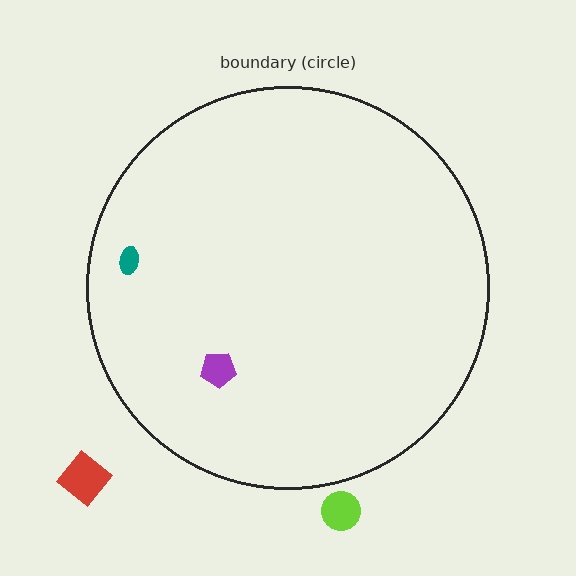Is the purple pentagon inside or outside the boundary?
Inside.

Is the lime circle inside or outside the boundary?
Outside.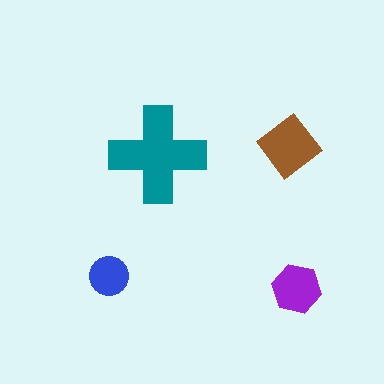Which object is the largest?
The teal cross.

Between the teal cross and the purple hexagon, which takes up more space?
The teal cross.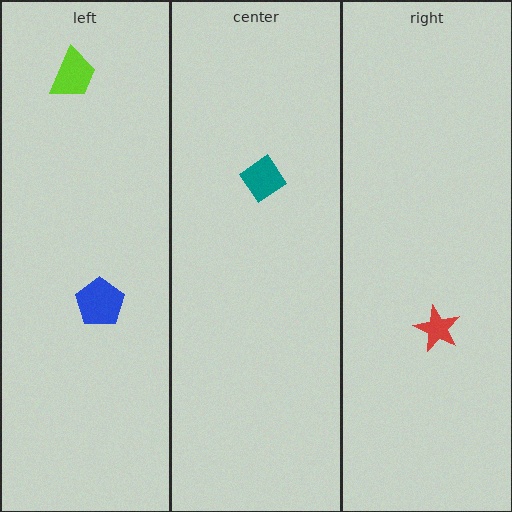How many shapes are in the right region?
1.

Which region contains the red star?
The right region.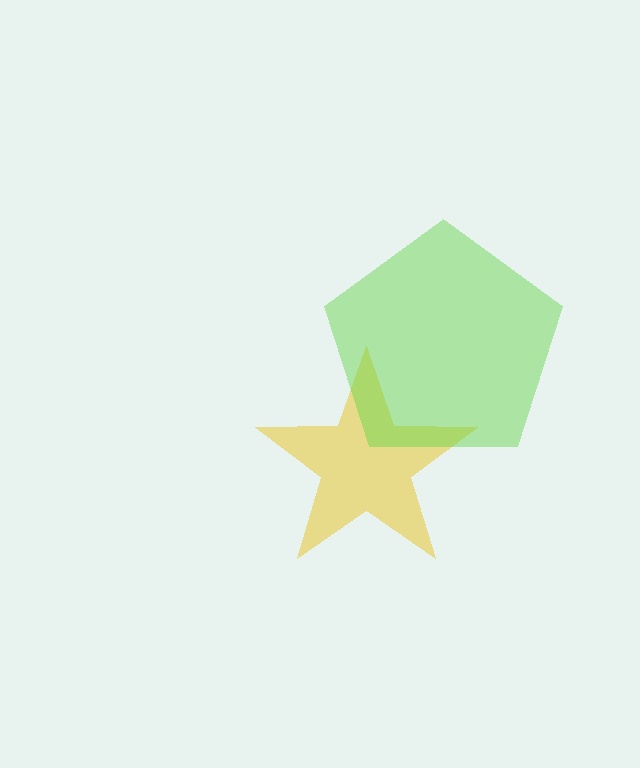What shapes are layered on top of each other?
The layered shapes are: a yellow star, a lime pentagon.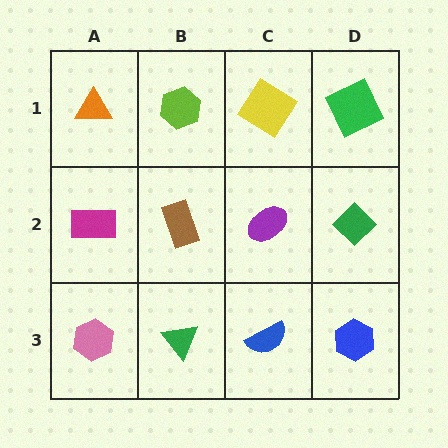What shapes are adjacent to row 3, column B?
A brown rectangle (row 2, column B), a pink hexagon (row 3, column A), a blue semicircle (row 3, column C).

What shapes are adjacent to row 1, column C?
A purple ellipse (row 2, column C), a lime hexagon (row 1, column B), a green square (row 1, column D).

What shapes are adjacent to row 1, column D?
A green diamond (row 2, column D), a yellow diamond (row 1, column C).